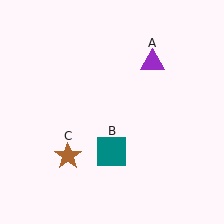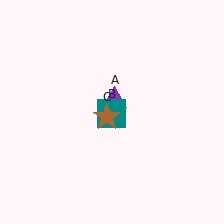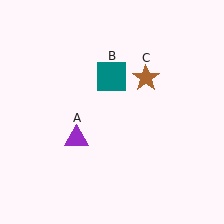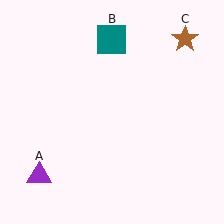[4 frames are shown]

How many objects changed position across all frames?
3 objects changed position: purple triangle (object A), teal square (object B), brown star (object C).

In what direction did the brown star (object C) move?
The brown star (object C) moved up and to the right.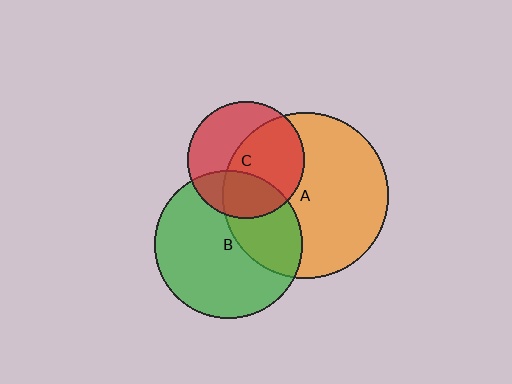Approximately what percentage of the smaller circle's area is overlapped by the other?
Approximately 30%.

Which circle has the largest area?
Circle A (orange).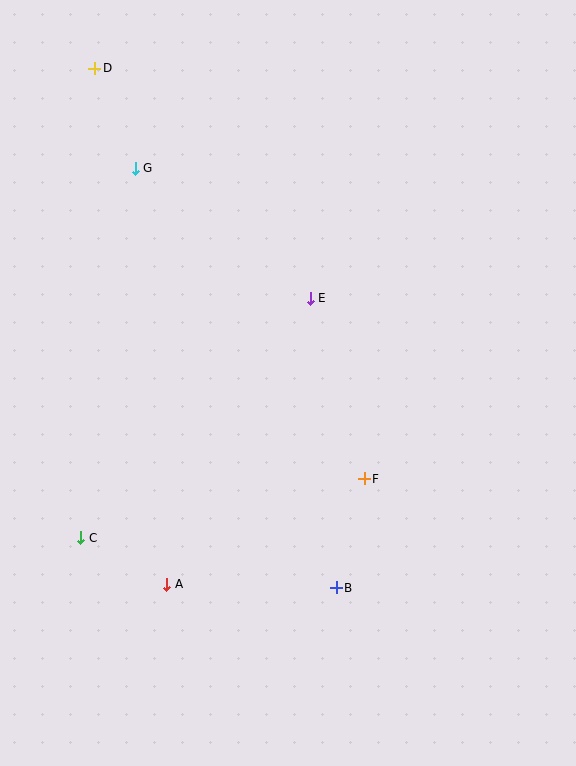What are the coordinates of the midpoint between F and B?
The midpoint between F and B is at (350, 533).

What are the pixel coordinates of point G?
Point G is at (135, 168).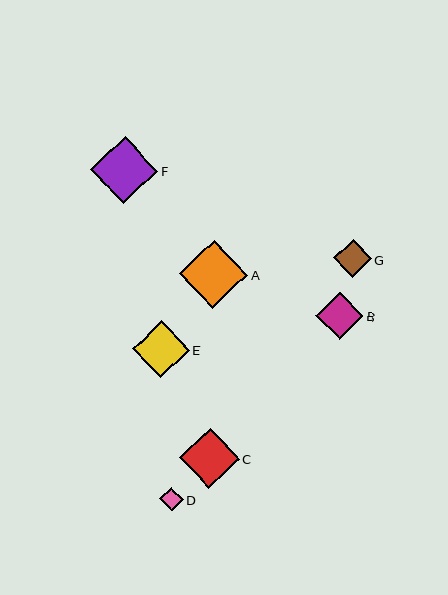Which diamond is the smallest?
Diamond D is the smallest with a size of approximately 23 pixels.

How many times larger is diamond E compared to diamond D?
Diamond E is approximately 2.5 times the size of diamond D.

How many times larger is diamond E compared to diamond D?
Diamond E is approximately 2.5 times the size of diamond D.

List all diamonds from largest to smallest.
From largest to smallest: A, F, C, E, B, G, D.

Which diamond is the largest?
Diamond A is the largest with a size of approximately 68 pixels.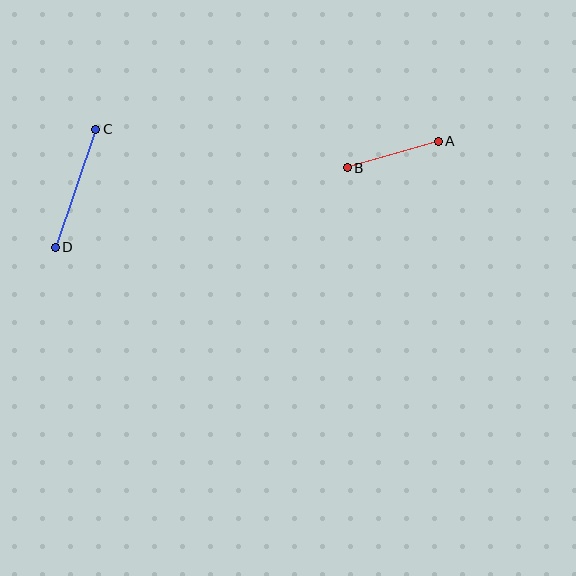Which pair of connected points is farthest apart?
Points C and D are farthest apart.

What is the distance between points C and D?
The distance is approximately 125 pixels.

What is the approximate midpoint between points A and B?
The midpoint is at approximately (393, 154) pixels.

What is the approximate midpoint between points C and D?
The midpoint is at approximately (76, 188) pixels.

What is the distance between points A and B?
The distance is approximately 95 pixels.